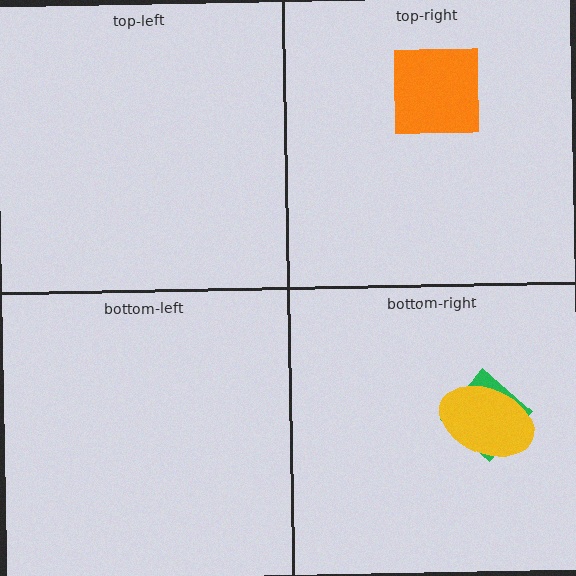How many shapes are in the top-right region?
1.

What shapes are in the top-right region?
The orange square.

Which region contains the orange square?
The top-right region.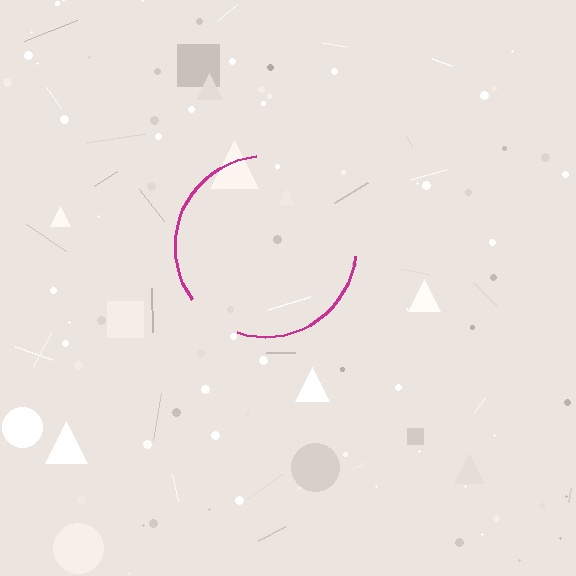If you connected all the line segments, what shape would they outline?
They would outline a circle.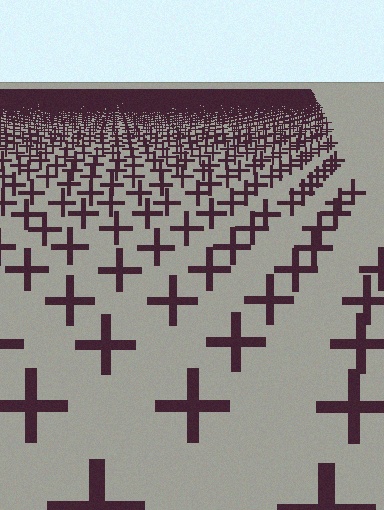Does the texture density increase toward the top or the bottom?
Density increases toward the top.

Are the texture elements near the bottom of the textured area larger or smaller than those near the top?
Larger. Near the bottom, elements are closer to the viewer and appear at a bigger on-screen size.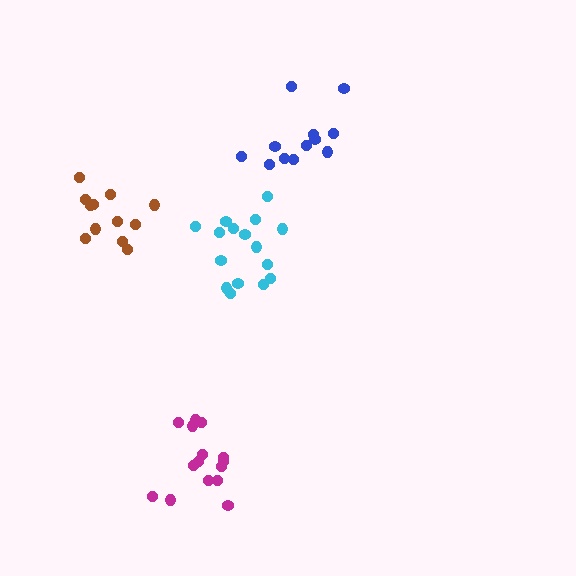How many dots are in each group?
Group 1: 15 dots, Group 2: 12 dots, Group 3: 12 dots, Group 4: 16 dots (55 total).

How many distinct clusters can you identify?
There are 4 distinct clusters.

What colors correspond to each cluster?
The clusters are colored: magenta, brown, blue, cyan.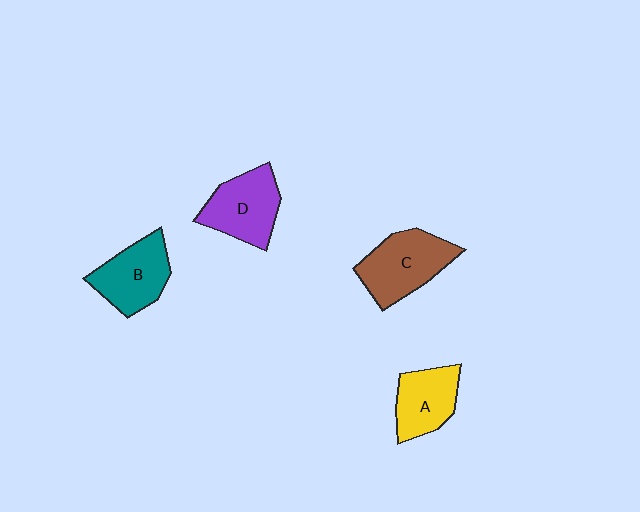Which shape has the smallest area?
Shape A (yellow).